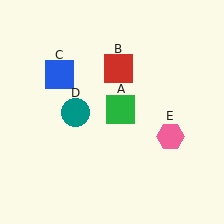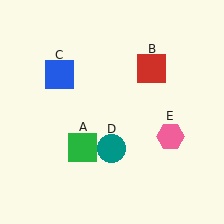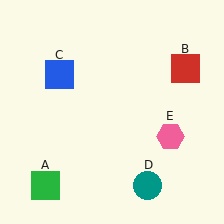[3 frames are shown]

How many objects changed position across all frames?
3 objects changed position: green square (object A), red square (object B), teal circle (object D).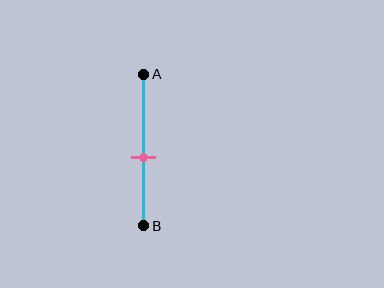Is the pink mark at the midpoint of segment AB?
No, the mark is at about 55% from A, not at the 50% midpoint.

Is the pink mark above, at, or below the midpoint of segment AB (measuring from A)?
The pink mark is below the midpoint of segment AB.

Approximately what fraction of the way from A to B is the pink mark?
The pink mark is approximately 55% of the way from A to B.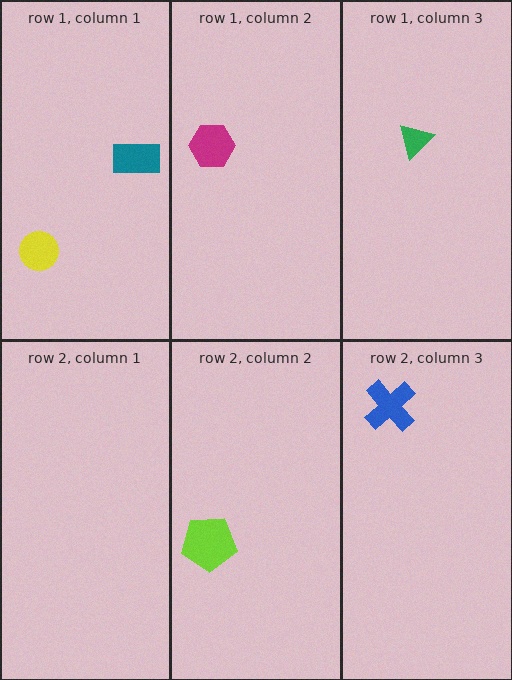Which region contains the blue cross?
The row 2, column 3 region.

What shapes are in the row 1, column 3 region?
The green triangle.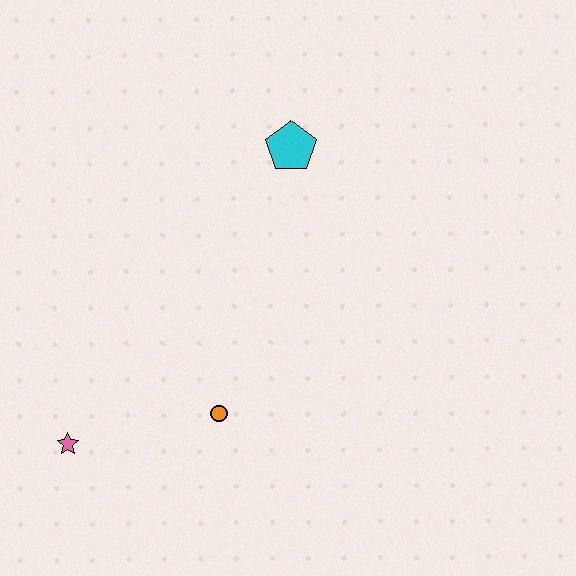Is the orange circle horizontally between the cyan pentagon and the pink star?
Yes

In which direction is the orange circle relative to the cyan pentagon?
The orange circle is below the cyan pentagon.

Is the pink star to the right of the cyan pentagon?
No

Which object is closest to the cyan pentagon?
The orange circle is closest to the cyan pentagon.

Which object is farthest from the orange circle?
The cyan pentagon is farthest from the orange circle.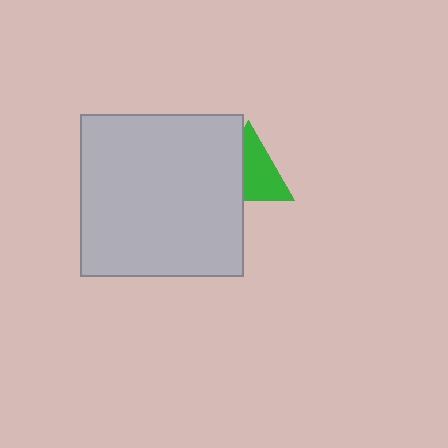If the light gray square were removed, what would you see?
You would see the complete green triangle.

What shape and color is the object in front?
The object in front is a light gray square.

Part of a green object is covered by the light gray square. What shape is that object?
It is a triangle.